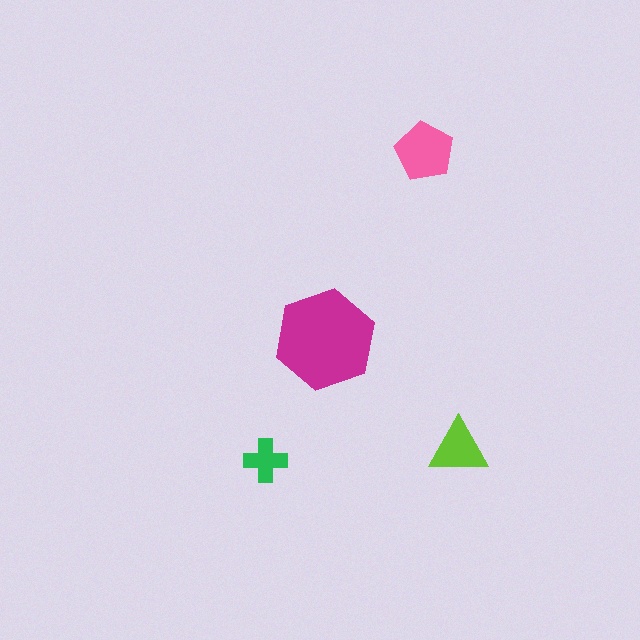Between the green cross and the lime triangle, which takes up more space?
The lime triangle.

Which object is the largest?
The magenta hexagon.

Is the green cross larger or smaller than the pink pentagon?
Smaller.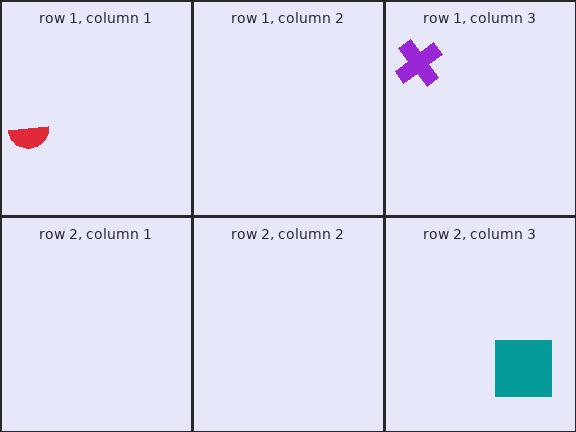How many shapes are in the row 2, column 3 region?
1.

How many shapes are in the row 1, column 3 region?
1.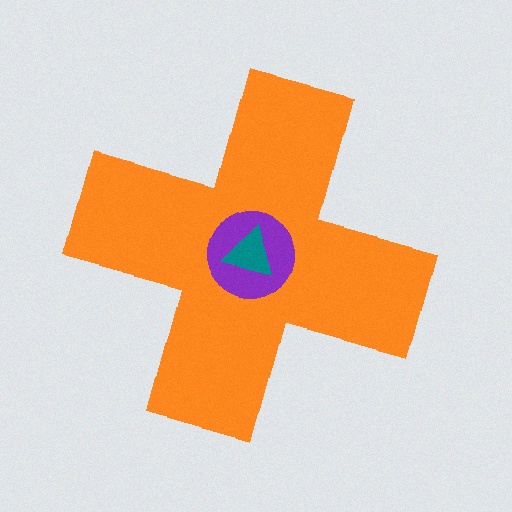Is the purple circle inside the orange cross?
Yes.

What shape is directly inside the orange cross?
The purple circle.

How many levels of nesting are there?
3.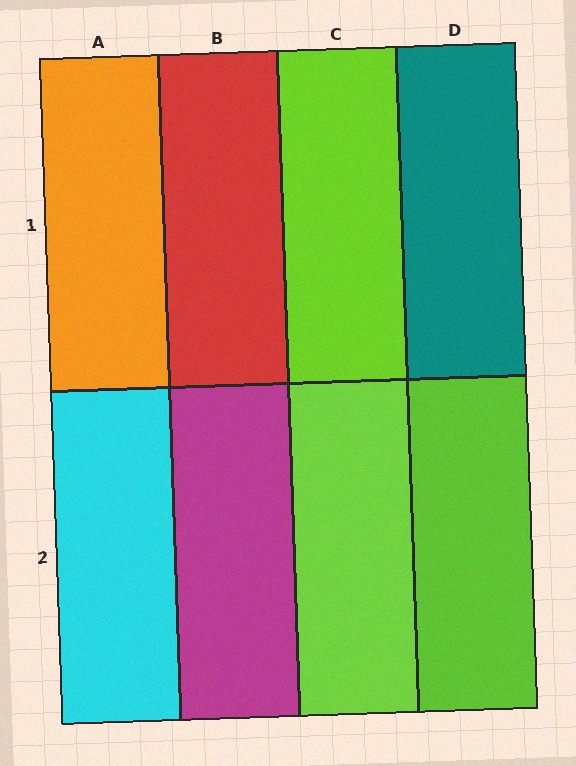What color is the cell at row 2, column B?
Magenta.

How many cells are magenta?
1 cell is magenta.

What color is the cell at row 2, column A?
Cyan.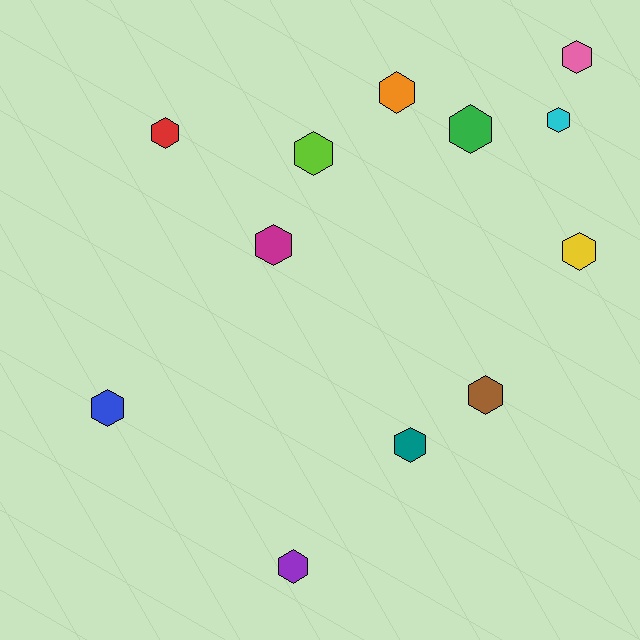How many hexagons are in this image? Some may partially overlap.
There are 12 hexagons.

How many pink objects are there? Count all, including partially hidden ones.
There is 1 pink object.